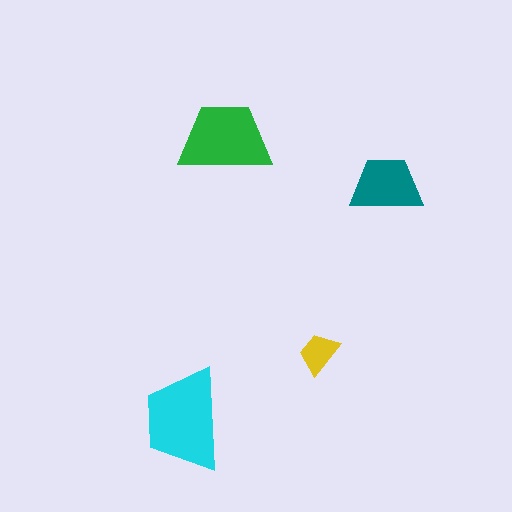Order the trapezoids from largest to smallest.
the cyan one, the green one, the teal one, the yellow one.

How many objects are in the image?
There are 4 objects in the image.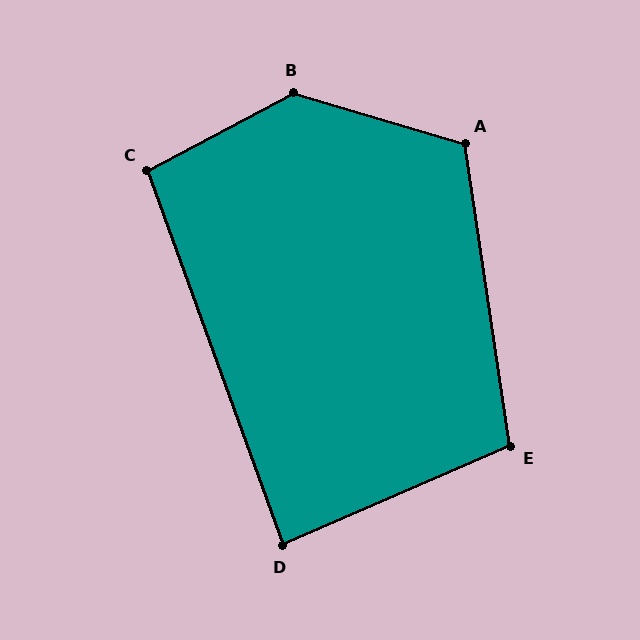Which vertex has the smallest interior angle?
D, at approximately 86 degrees.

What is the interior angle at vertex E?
Approximately 105 degrees (obtuse).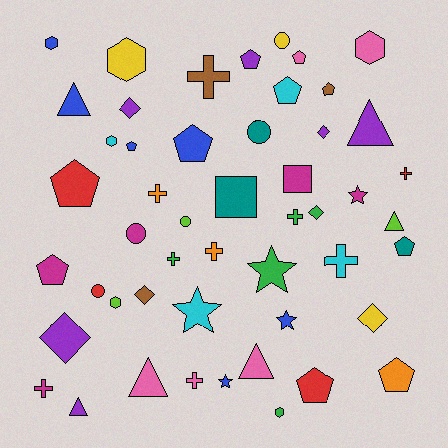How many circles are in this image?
There are 5 circles.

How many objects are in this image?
There are 50 objects.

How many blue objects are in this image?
There are 6 blue objects.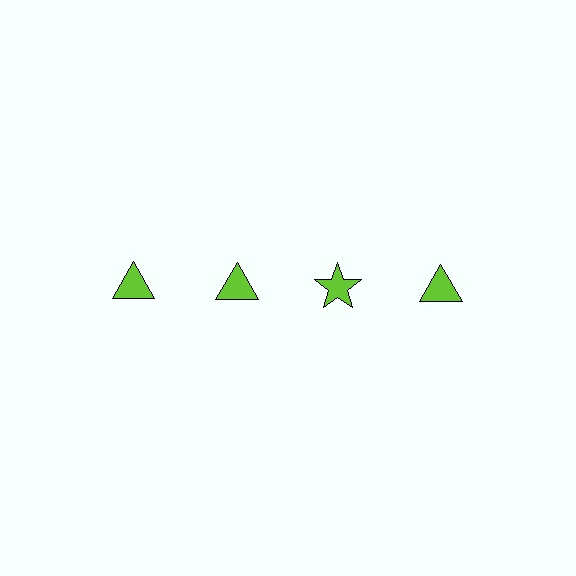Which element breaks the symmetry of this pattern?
The lime star in the top row, center column breaks the symmetry. All other shapes are lime triangles.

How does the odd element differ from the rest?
It has a different shape: star instead of triangle.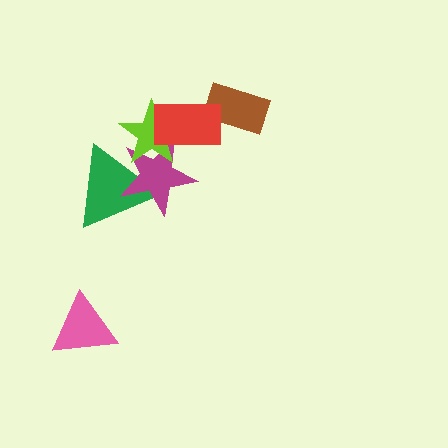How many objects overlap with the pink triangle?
0 objects overlap with the pink triangle.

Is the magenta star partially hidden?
Yes, it is partially covered by another shape.